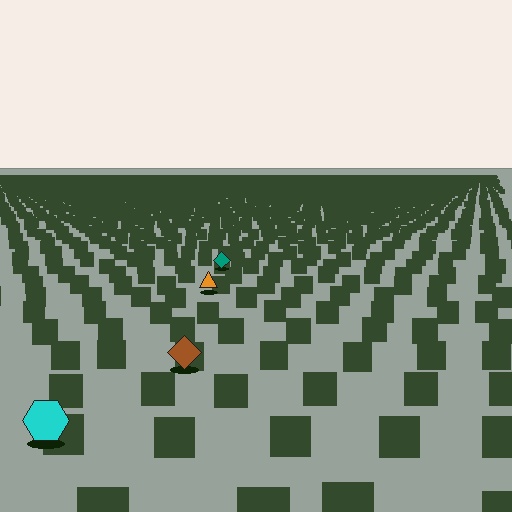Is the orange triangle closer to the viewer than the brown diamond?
No. The brown diamond is closer — you can tell from the texture gradient: the ground texture is coarser near it.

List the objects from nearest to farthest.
From nearest to farthest: the cyan hexagon, the brown diamond, the orange triangle, the teal diamond.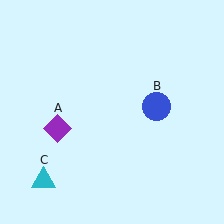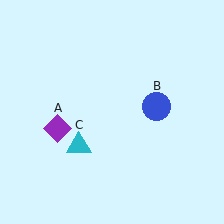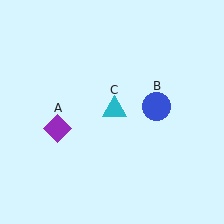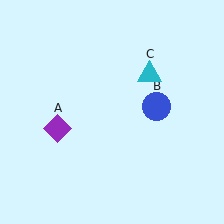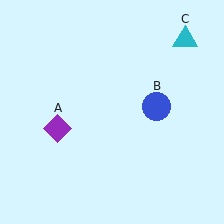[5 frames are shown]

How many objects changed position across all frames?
1 object changed position: cyan triangle (object C).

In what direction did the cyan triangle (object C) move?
The cyan triangle (object C) moved up and to the right.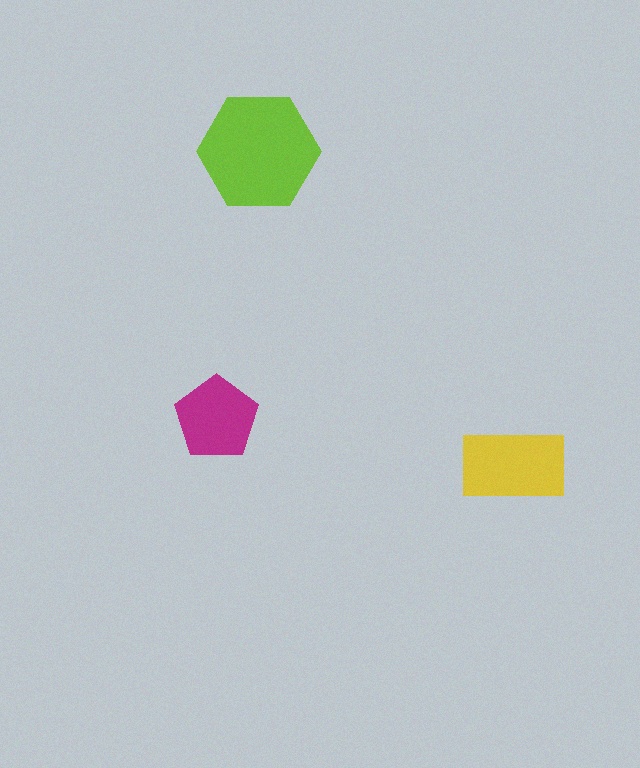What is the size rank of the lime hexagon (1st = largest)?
1st.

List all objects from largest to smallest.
The lime hexagon, the yellow rectangle, the magenta pentagon.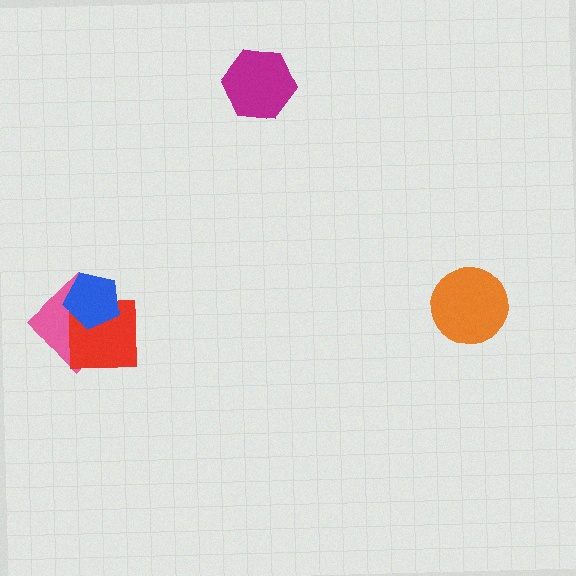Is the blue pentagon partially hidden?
No, no other shape covers it.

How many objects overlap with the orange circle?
0 objects overlap with the orange circle.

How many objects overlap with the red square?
2 objects overlap with the red square.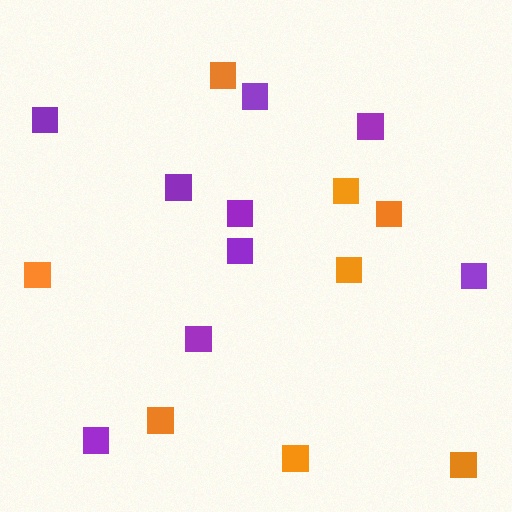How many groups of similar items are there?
There are 2 groups: one group of orange squares (8) and one group of purple squares (9).